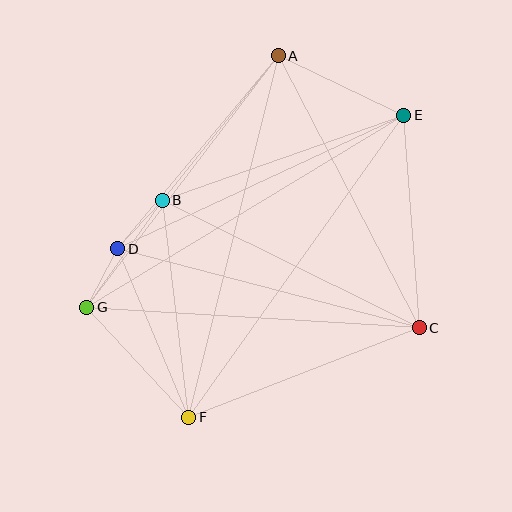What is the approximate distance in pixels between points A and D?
The distance between A and D is approximately 251 pixels.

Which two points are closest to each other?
Points B and D are closest to each other.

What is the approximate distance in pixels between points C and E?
The distance between C and E is approximately 213 pixels.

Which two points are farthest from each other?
Points A and F are farthest from each other.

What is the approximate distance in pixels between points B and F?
The distance between B and F is approximately 219 pixels.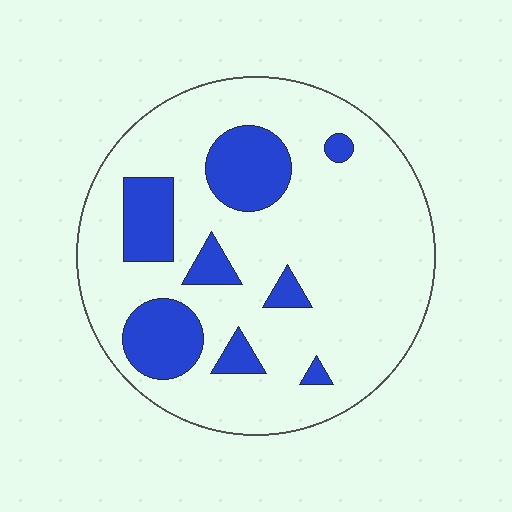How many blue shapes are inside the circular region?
8.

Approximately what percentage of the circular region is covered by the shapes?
Approximately 20%.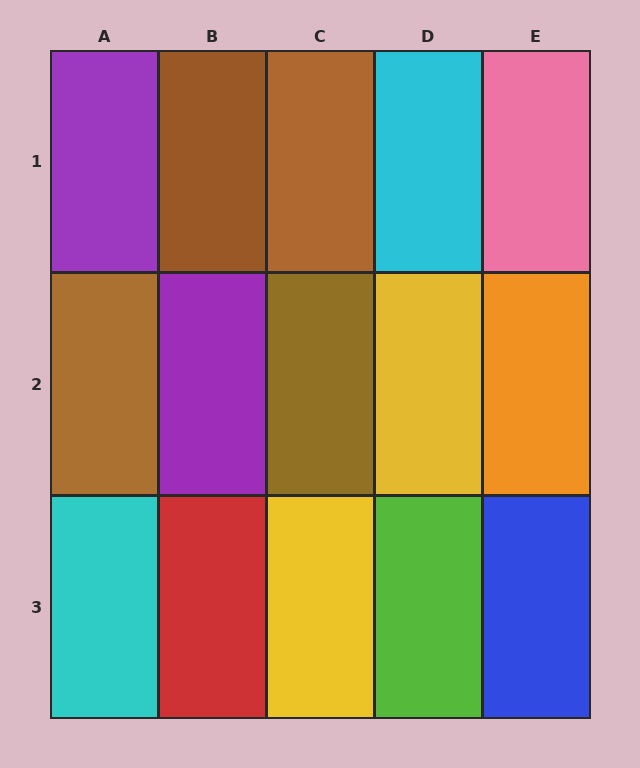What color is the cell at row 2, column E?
Orange.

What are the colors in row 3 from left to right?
Cyan, red, yellow, lime, blue.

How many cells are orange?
1 cell is orange.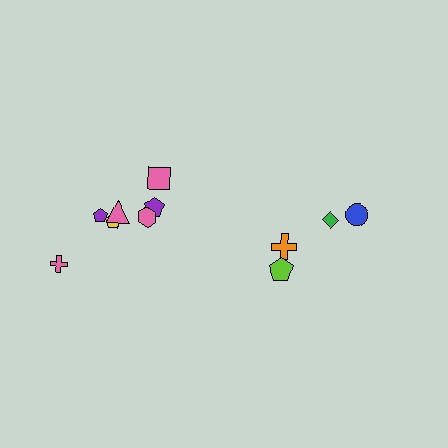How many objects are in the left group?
There are 7 objects.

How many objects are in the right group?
There are 4 objects.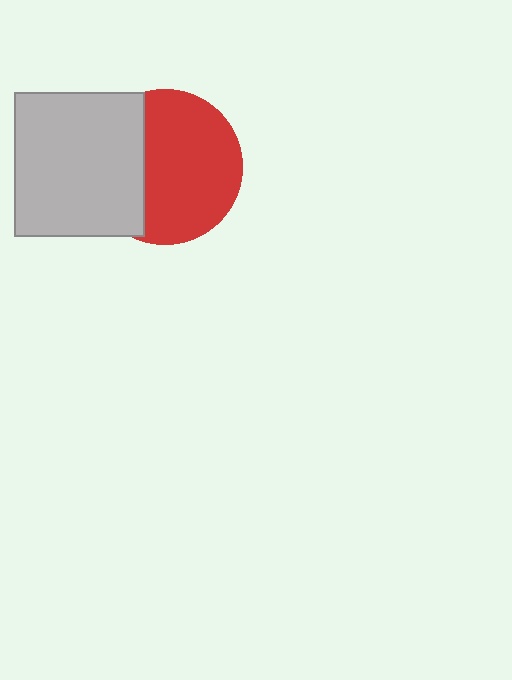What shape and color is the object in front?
The object in front is a light gray rectangle.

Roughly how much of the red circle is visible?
Most of it is visible (roughly 66%).